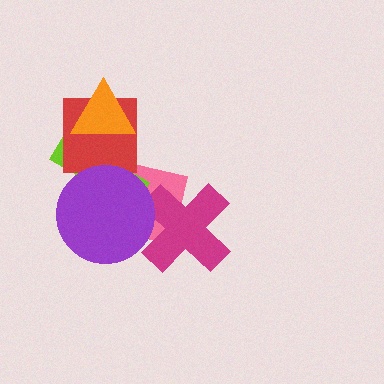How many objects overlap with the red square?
2 objects overlap with the red square.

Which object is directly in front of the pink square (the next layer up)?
The lime cross is directly in front of the pink square.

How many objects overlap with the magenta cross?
2 objects overlap with the magenta cross.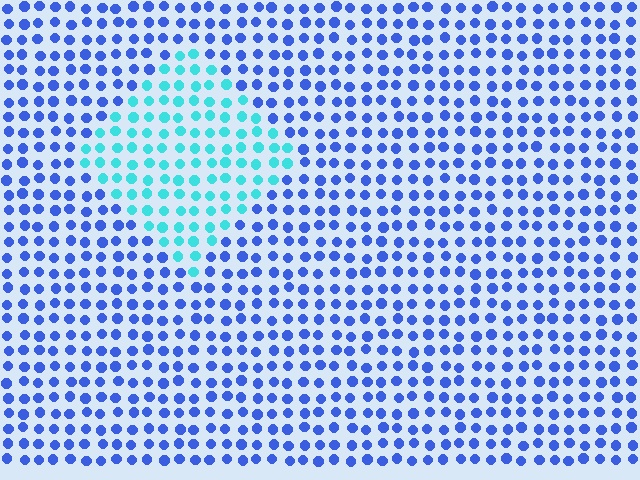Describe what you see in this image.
The image is filled with small blue elements in a uniform arrangement. A diamond-shaped region is visible where the elements are tinted to a slightly different hue, forming a subtle color boundary.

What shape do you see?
I see a diamond.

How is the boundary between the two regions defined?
The boundary is defined purely by a slight shift in hue (about 48 degrees). Spacing, size, and orientation are identical on both sides.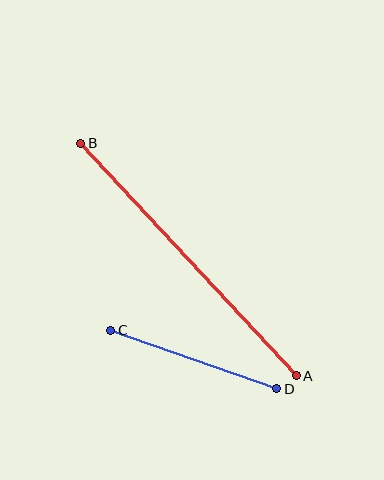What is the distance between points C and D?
The distance is approximately 176 pixels.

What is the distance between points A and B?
The distance is approximately 317 pixels.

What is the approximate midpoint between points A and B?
The midpoint is at approximately (188, 259) pixels.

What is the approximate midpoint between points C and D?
The midpoint is at approximately (194, 360) pixels.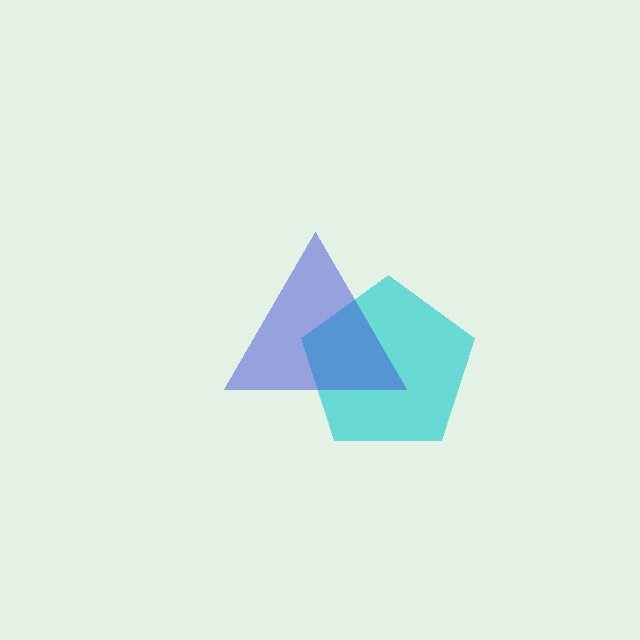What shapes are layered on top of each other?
The layered shapes are: a cyan pentagon, a blue triangle.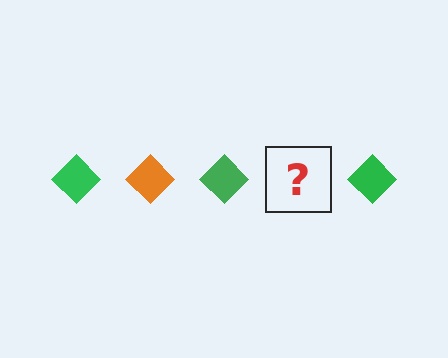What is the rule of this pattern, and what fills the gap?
The rule is that the pattern cycles through green, orange diamonds. The gap should be filled with an orange diamond.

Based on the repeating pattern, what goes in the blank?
The blank should be an orange diamond.